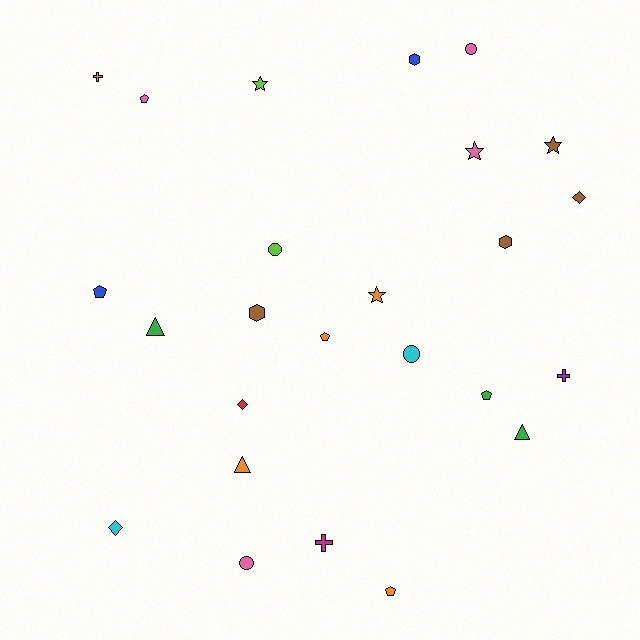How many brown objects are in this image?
There are 4 brown objects.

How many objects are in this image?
There are 25 objects.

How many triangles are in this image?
There are 3 triangles.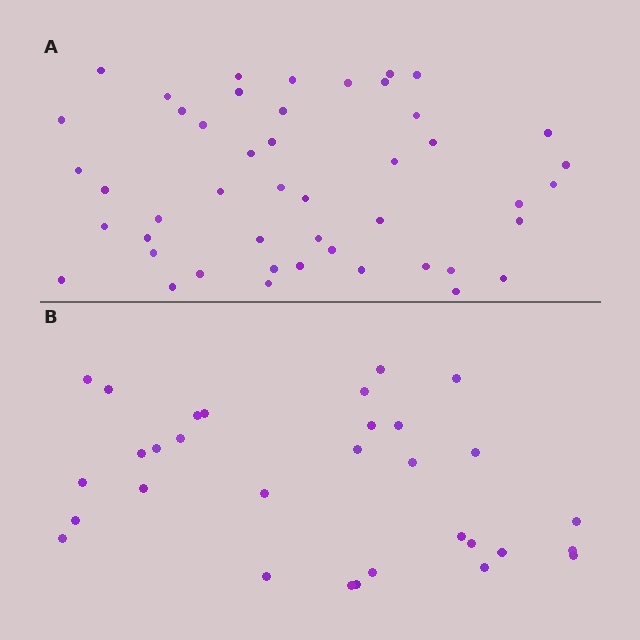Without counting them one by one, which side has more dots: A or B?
Region A (the top region) has more dots.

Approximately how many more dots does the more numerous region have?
Region A has approximately 15 more dots than region B.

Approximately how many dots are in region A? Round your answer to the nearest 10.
About 50 dots. (The exact count is 47, which rounds to 50.)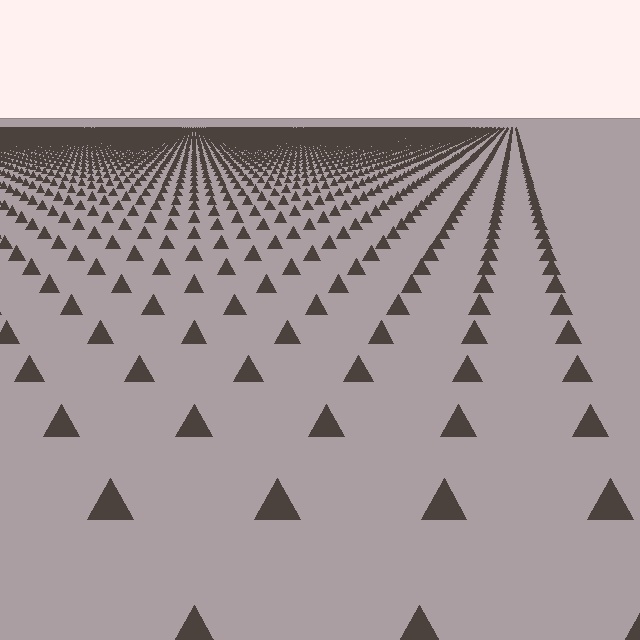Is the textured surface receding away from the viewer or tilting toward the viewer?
The surface is receding away from the viewer. Texture elements get smaller and denser toward the top.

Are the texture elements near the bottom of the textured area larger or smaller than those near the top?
Larger. Near the bottom, elements are closer to the viewer and appear at a bigger on-screen size.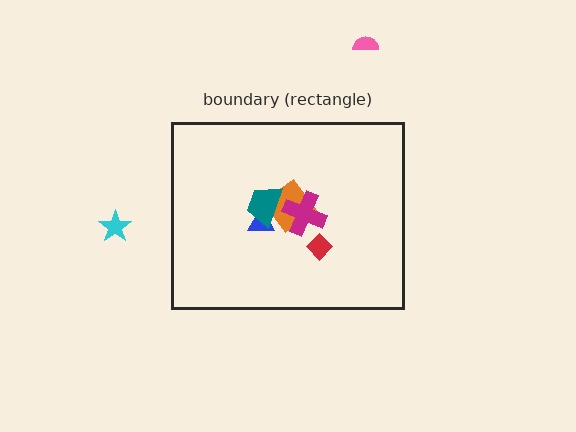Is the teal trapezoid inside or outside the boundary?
Inside.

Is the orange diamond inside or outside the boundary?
Inside.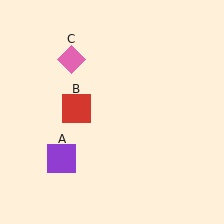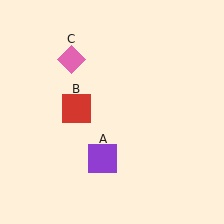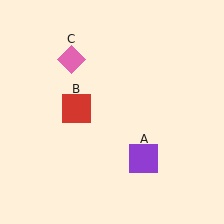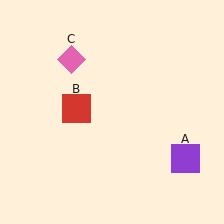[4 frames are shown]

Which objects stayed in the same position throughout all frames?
Red square (object B) and pink diamond (object C) remained stationary.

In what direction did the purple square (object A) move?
The purple square (object A) moved right.